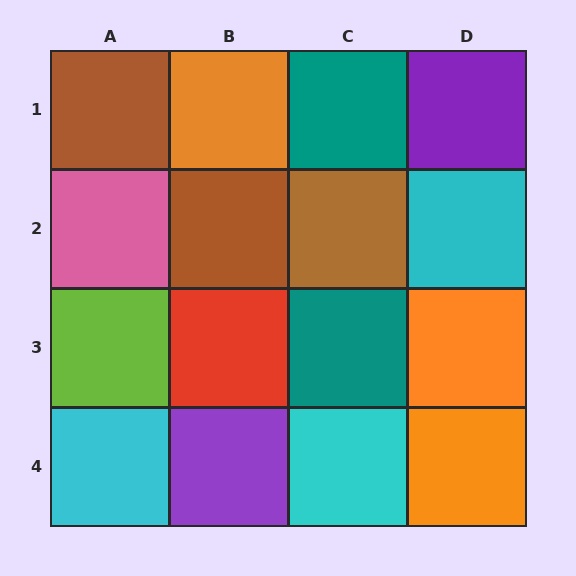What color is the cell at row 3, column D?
Orange.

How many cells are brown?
3 cells are brown.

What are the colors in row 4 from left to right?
Cyan, purple, cyan, orange.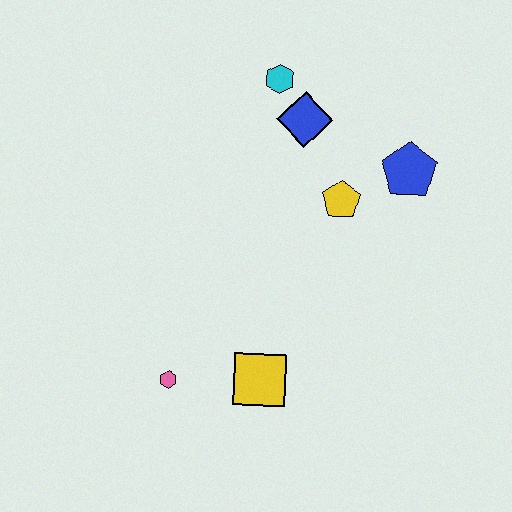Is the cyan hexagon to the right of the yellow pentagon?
No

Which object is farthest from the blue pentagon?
The pink hexagon is farthest from the blue pentagon.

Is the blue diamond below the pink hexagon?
No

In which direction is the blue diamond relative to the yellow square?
The blue diamond is above the yellow square.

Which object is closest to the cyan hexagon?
The blue diamond is closest to the cyan hexagon.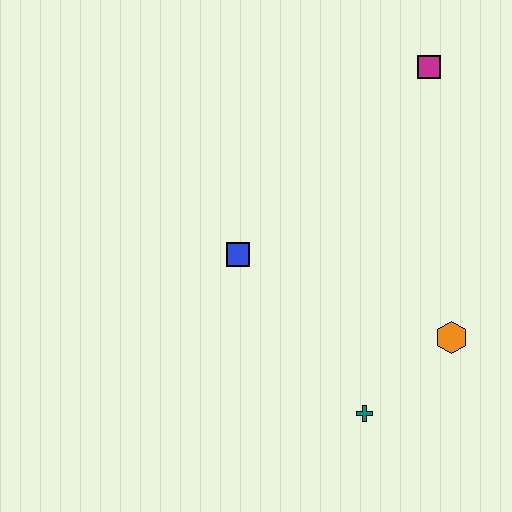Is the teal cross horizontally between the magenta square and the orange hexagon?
No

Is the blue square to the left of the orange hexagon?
Yes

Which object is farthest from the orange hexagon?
The magenta square is farthest from the orange hexagon.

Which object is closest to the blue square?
The teal cross is closest to the blue square.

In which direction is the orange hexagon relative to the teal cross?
The orange hexagon is to the right of the teal cross.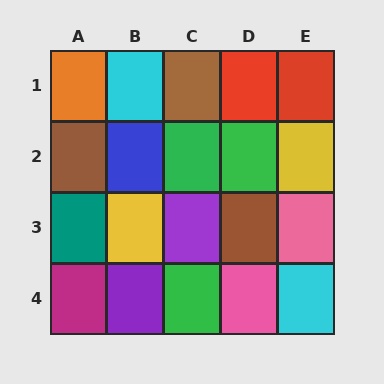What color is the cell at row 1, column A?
Orange.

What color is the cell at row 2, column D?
Green.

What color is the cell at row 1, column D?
Red.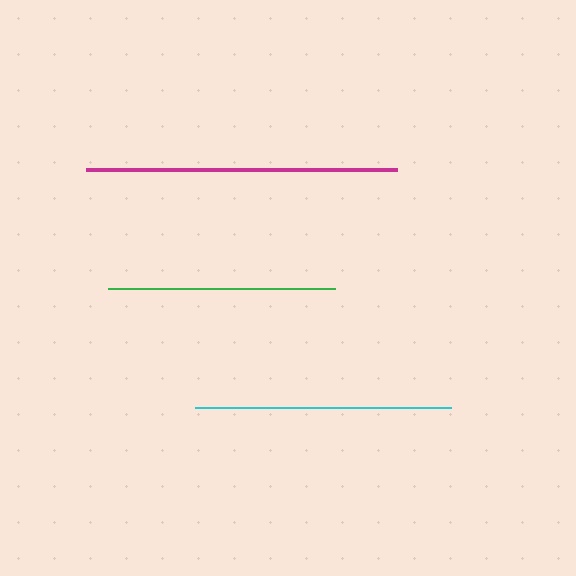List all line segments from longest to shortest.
From longest to shortest: magenta, cyan, green.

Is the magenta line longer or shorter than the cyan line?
The magenta line is longer than the cyan line.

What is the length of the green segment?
The green segment is approximately 226 pixels long.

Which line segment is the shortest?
The green line is the shortest at approximately 226 pixels.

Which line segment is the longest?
The magenta line is the longest at approximately 311 pixels.